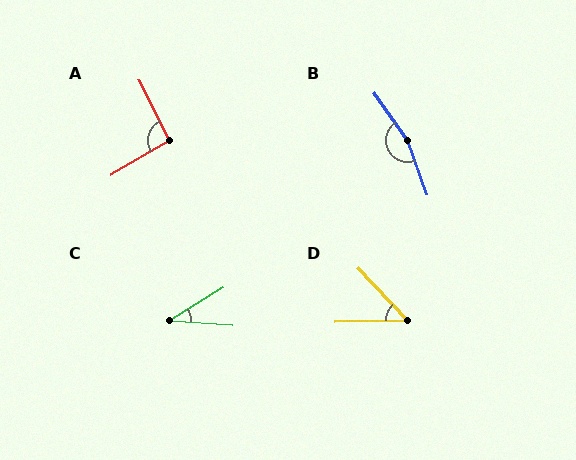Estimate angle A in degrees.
Approximately 94 degrees.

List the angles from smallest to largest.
C (36°), D (48°), A (94°), B (164°).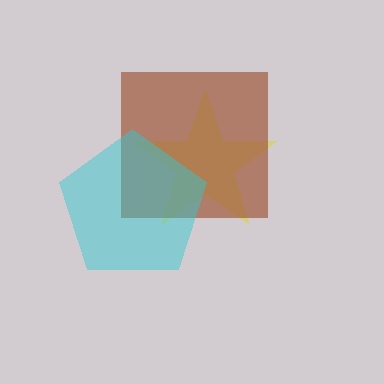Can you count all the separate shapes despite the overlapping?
Yes, there are 3 separate shapes.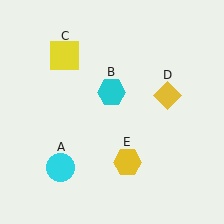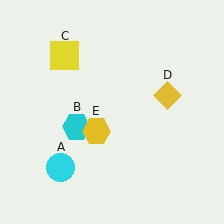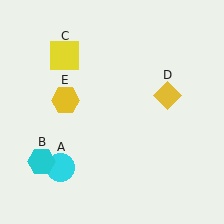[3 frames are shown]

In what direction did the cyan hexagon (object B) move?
The cyan hexagon (object B) moved down and to the left.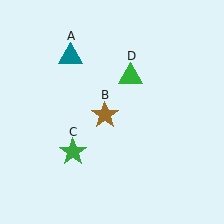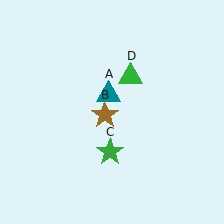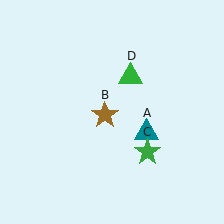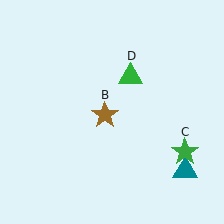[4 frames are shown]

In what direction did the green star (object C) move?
The green star (object C) moved right.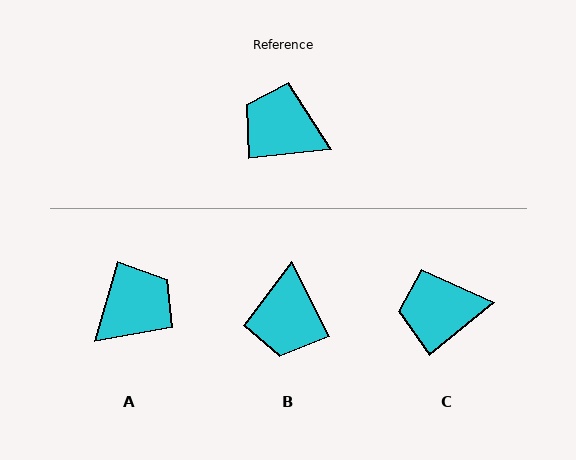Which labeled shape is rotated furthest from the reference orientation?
A, about 112 degrees away.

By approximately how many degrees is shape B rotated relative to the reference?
Approximately 111 degrees counter-clockwise.